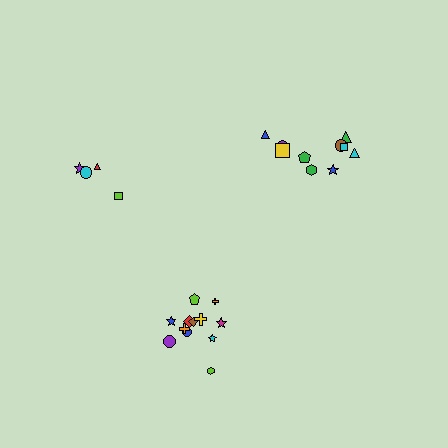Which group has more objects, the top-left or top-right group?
The top-right group.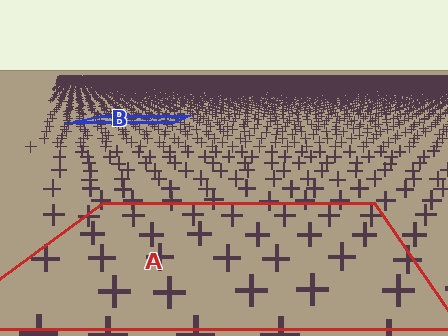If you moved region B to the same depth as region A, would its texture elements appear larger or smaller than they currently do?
They would appear larger. At a closer depth, the same texture elements are projected at a bigger on-screen size.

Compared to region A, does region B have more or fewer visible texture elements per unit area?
Region B has more texture elements per unit area — they are packed more densely because it is farther away.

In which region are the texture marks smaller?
The texture marks are smaller in region B, because it is farther away.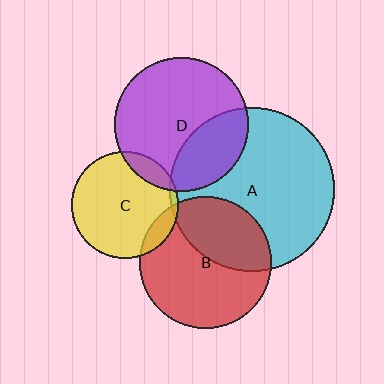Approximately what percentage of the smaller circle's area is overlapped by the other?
Approximately 30%.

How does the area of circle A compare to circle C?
Approximately 2.3 times.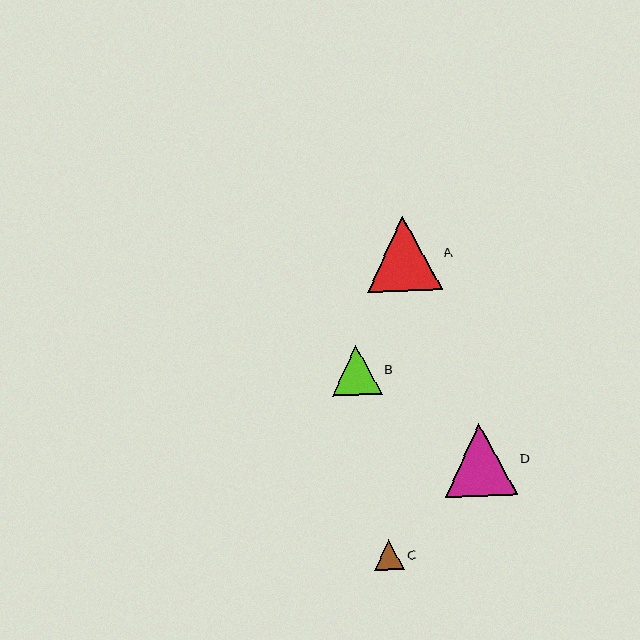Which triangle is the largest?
Triangle A is the largest with a size of approximately 75 pixels.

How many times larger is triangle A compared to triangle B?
Triangle A is approximately 1.5 times the size of triangle B.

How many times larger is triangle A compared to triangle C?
Triangle A is approximately 2.5 times the size of triangle C.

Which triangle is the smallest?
Triangle C is the smallest with a size of approximately 30 pixels.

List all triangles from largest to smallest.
From largest to smallest: A, D, B, C.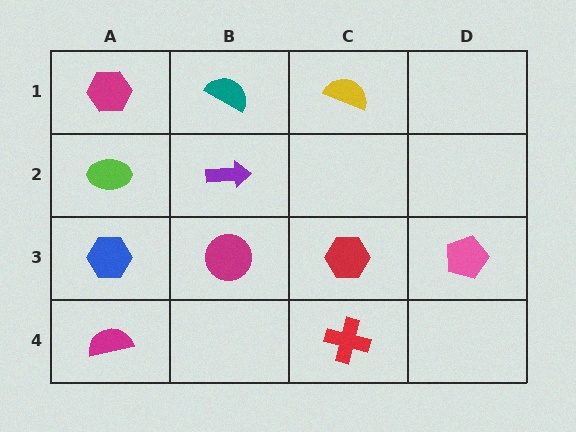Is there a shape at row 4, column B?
No, that cell is empty.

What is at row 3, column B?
A magenta circle.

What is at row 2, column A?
A lime ellipse.